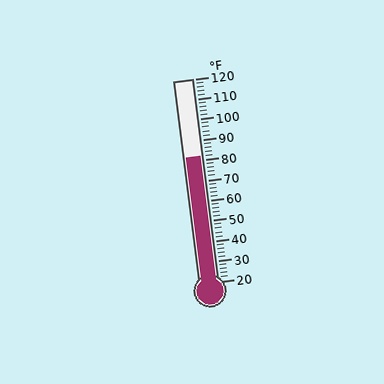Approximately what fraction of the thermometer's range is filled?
The thermometer is filled to approximately 60% of its range.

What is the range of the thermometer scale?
The thermometer scale ranges from 20°F to 120°F.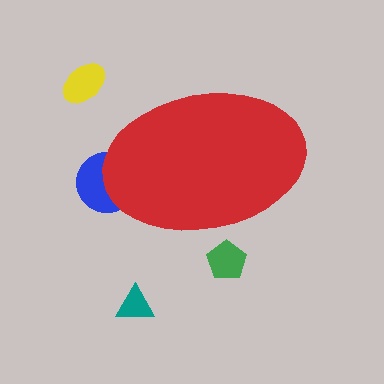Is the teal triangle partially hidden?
No, the teal triangle is fully visible.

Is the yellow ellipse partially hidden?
No, the yellow ellipse is fully visible.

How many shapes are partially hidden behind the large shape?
2 shapes are partially hidden.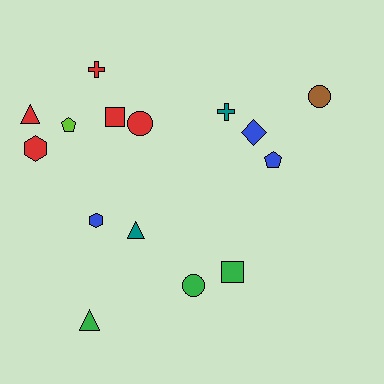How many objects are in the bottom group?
There are 5 objects.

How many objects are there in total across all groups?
There are 15 objects.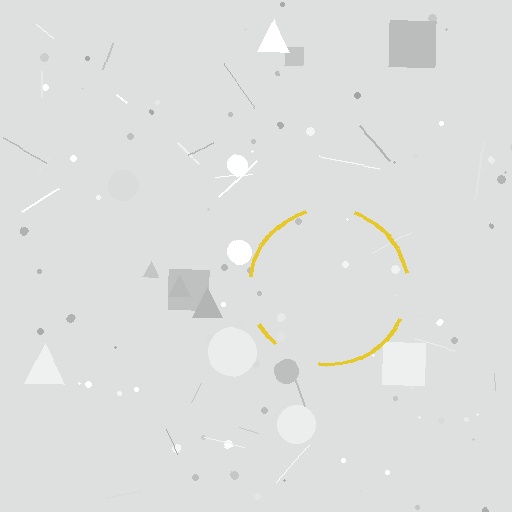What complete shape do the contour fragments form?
The contour fragments form a circle.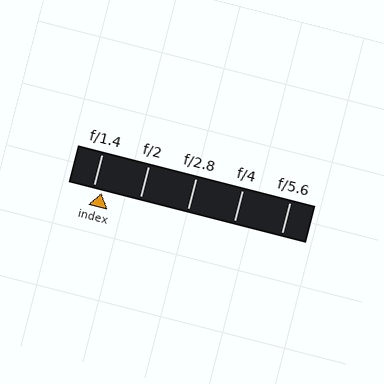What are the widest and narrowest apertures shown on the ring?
The widest aperture shown is f/1.4 and the narrowest is f/5.6.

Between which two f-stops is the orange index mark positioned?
The index mark is between f/1.4 and f/2.